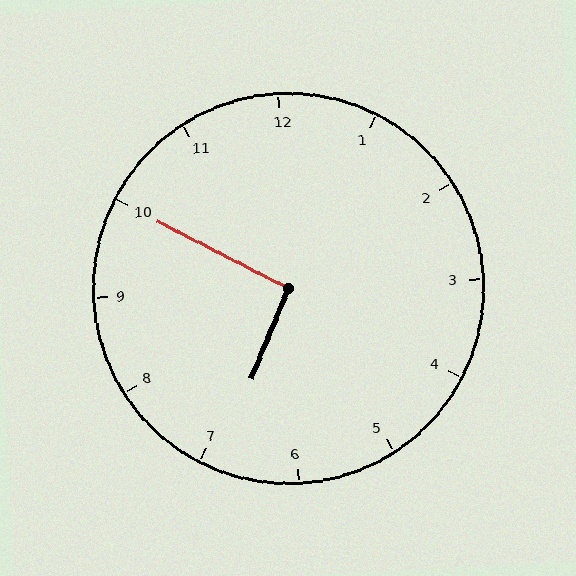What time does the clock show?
6:50.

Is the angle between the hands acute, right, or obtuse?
It is right.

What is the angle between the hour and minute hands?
Approximately 95 degrees.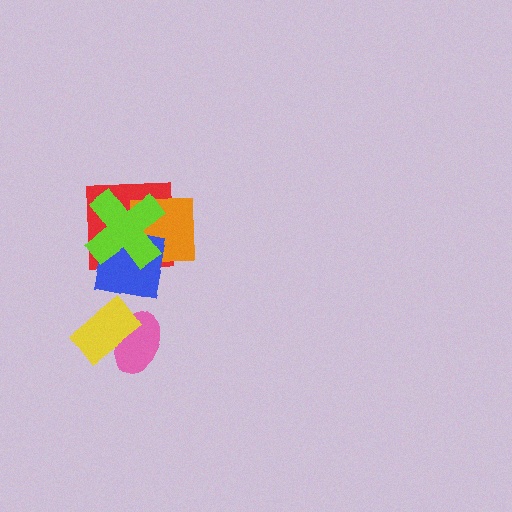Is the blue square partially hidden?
Yes, it is partially covered by another shape.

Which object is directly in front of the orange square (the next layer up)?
The blue square is directly in front of the orange square.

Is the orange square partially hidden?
Yes, it is partially covered by another shape.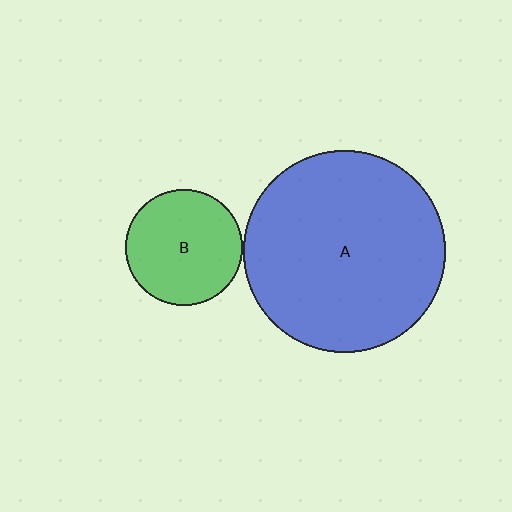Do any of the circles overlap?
No, none of the circles overlap.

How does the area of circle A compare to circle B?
Approximately 3.0 times.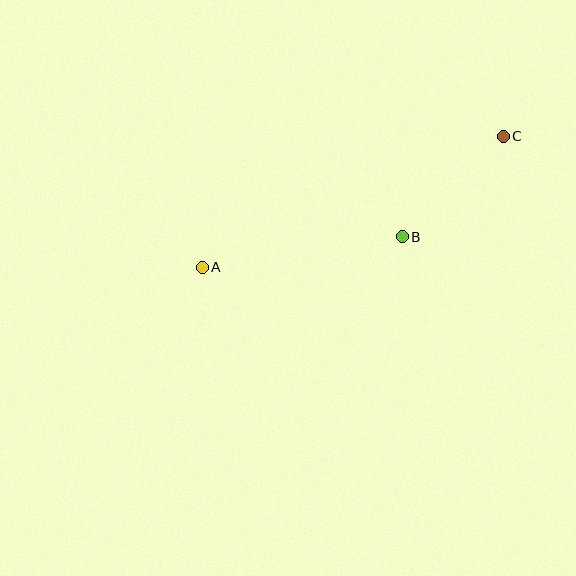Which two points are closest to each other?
Points B and C are closest to each other.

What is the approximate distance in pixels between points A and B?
The distance between A and B is approximately 203 pixels.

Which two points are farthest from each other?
Points A and C are farthest from each other.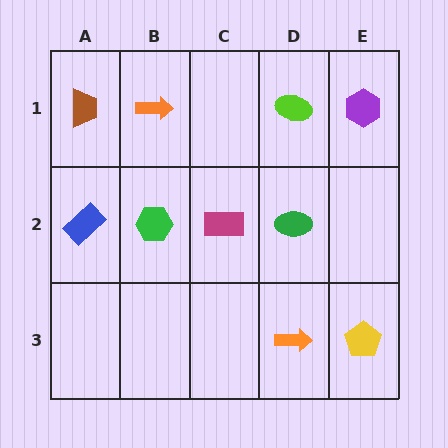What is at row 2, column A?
A blue rectangle.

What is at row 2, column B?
A green hexagon.